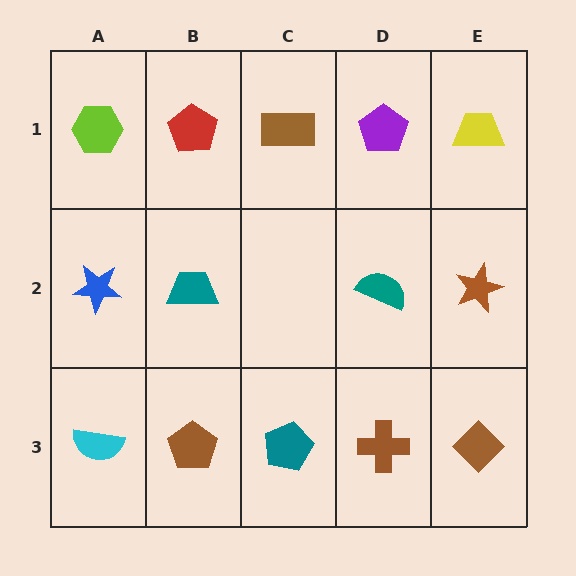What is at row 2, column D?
A teal semicircle.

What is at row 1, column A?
A lime hexagon.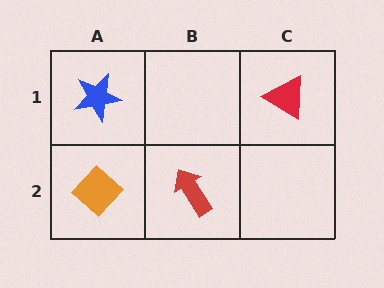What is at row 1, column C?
A red triangle.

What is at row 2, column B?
A red arrow.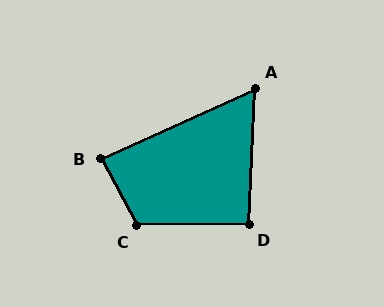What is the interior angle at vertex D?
Approximately 94 degrees (approximately right).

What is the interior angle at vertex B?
Approximately 86 degrees (approximately right).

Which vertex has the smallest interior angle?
A, at approximately 63 degrees.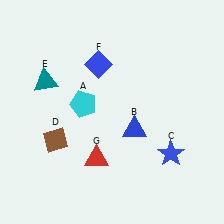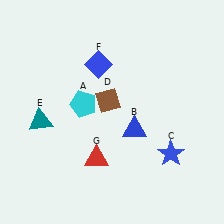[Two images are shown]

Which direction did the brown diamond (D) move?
The brown diamond (D) moved right.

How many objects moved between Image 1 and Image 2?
2 objects moved between the two images.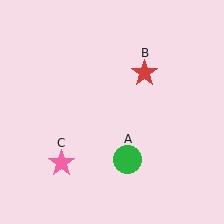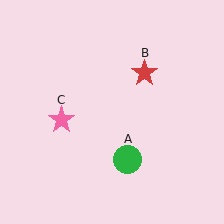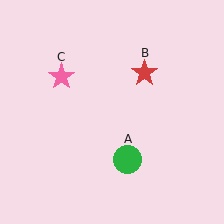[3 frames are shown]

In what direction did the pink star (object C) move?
The pink star (object C) moved up.